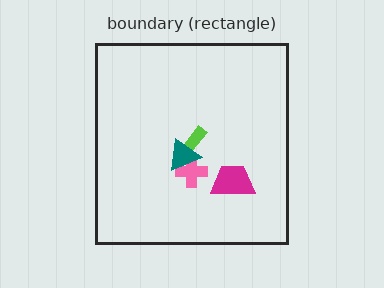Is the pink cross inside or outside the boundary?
Inside.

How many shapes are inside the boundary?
4 inside, 0 outside.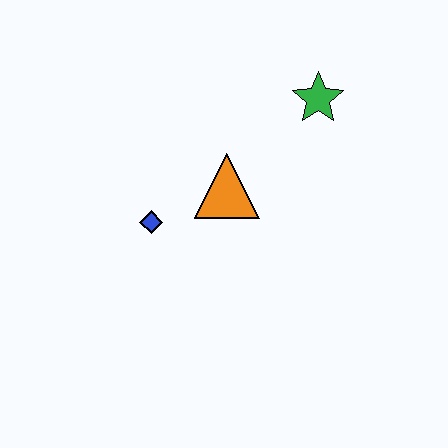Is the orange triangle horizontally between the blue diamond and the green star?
Yes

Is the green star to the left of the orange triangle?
No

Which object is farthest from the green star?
The blue diamond is farthest from the green star.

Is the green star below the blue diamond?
No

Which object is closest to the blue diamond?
The orange triangle is closest to the blue diamond.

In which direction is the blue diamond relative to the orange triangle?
The blue diamond is to the left of the orange triangle.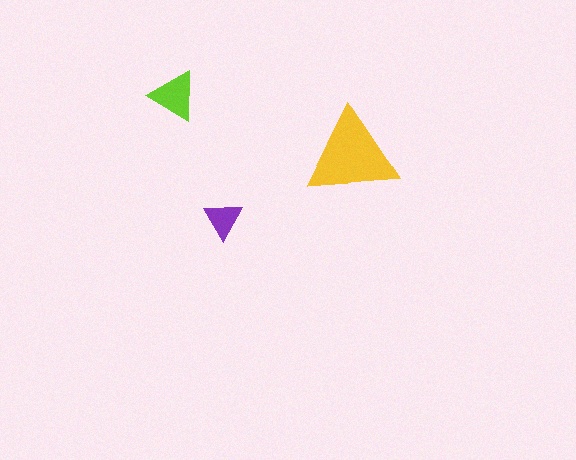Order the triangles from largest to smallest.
the yellow one, the lime one, the purple one.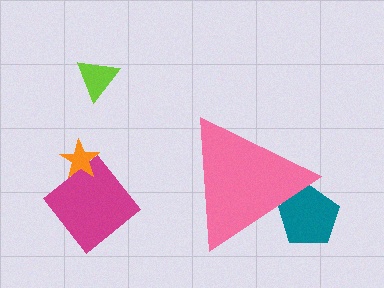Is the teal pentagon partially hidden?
Yes, the teal pentagon is partially hidden behind the pink triangle.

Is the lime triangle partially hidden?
No, the lime triangle is fully visible.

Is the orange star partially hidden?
No, the orange star is fully visible.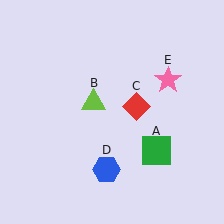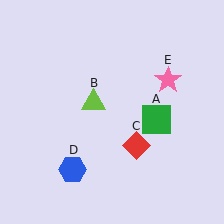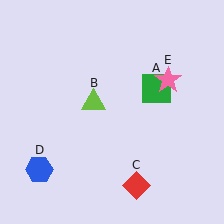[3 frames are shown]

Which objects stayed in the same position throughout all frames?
Lime triangle (object B) and pink star (object E) remained stationary.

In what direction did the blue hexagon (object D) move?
The blue hexagon (object D) moved left.